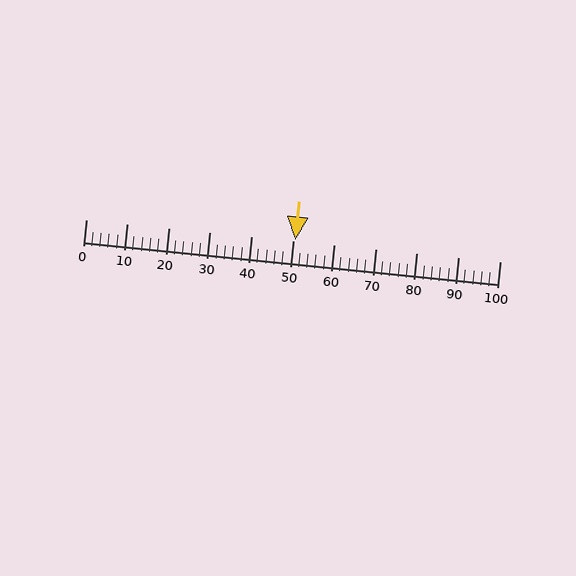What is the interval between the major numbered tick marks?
The major tick marks are spaced 10 units apart.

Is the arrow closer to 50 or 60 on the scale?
The arrow is closer to 50.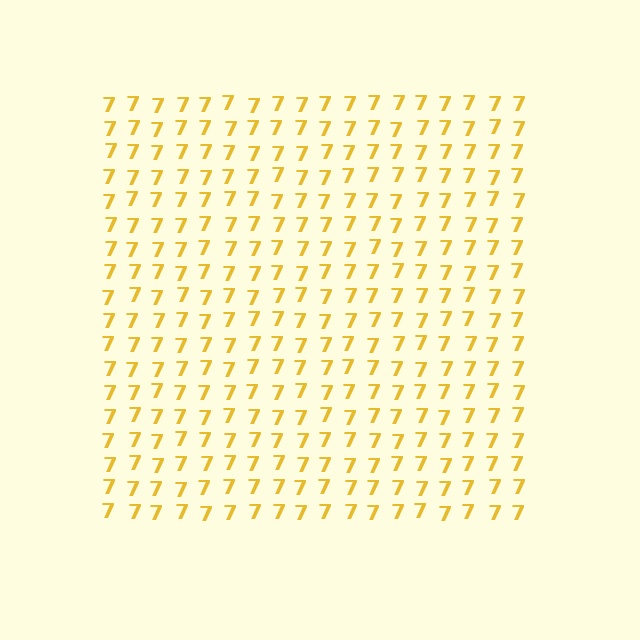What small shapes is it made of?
It is made of small digit 7's.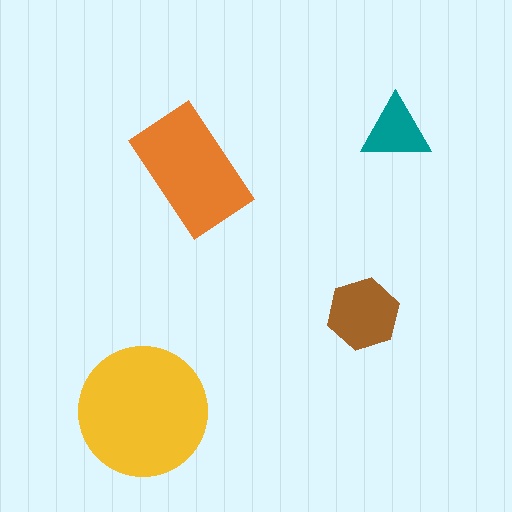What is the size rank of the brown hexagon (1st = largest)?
3rd.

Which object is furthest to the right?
The teal triangle is rightmost.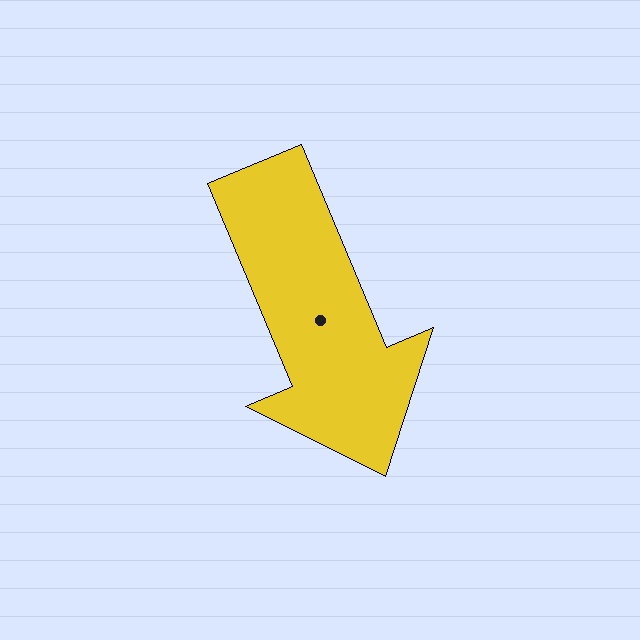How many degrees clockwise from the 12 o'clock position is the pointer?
Approximately 157 degrees.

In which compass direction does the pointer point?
Southeast.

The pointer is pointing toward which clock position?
Roughly 5 o'clock.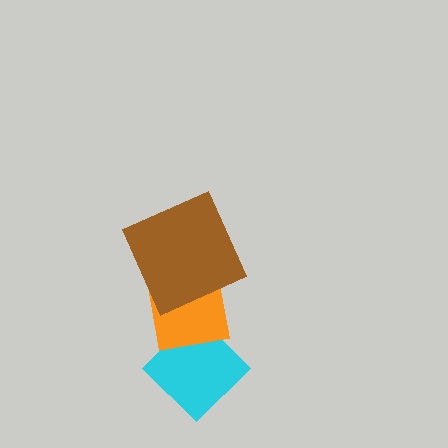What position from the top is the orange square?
The orange square is 2nd from the top.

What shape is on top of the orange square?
The brown square is on top of the orange square.